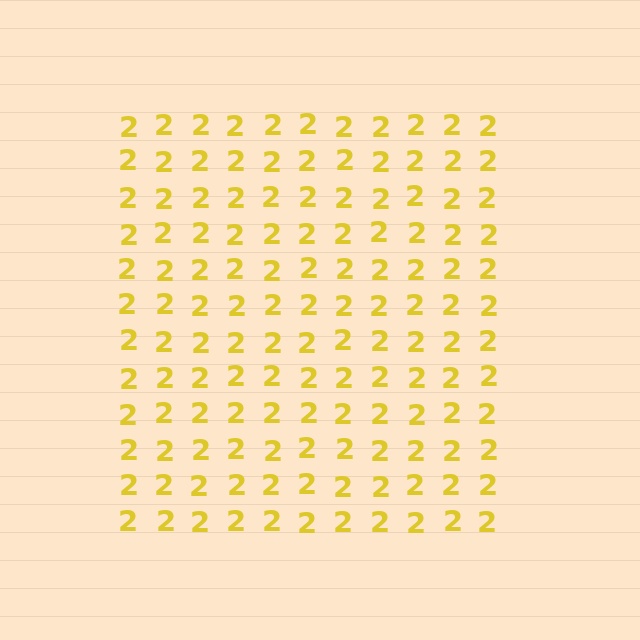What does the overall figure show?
The overall figure shows a square.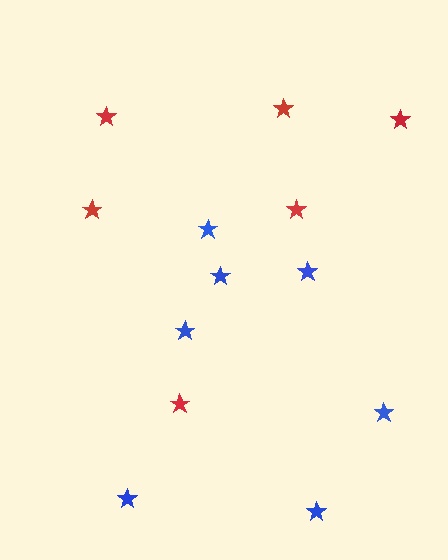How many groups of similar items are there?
There are 2 groups: one group of red stars (6) and one group of blue stars (7).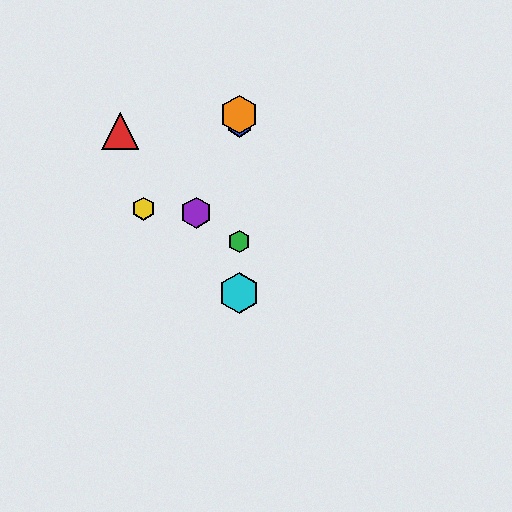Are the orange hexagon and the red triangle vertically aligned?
No, the orange hexagon is at x≈239 and the red triangle is at x≈120.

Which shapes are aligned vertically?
The blue hexagon, the green hexagon, the orange hexagon, the cyan hexagon are aligned vertically.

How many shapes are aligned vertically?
4 shapes (the blue hexagon, the green hexagon, the orange hexagon, the cyan hexagon) are aligned vertically.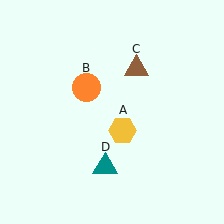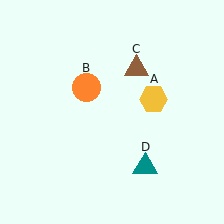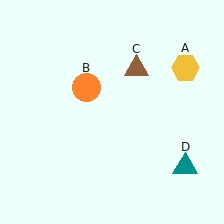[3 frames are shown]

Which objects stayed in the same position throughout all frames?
Orange circle (object B) and brown triangle (object C) remained stationary.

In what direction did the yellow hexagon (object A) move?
The yellow hexagon (object A) moved up and to the right.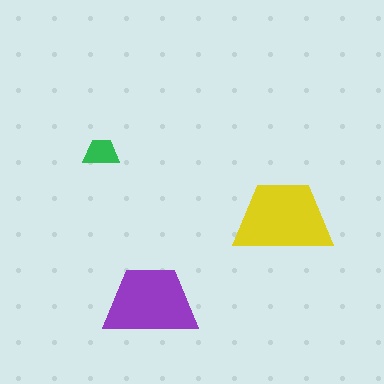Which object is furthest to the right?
The yellow trapezoid is rightmost.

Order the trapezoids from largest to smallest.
the yellow one, the purple one, the green one.